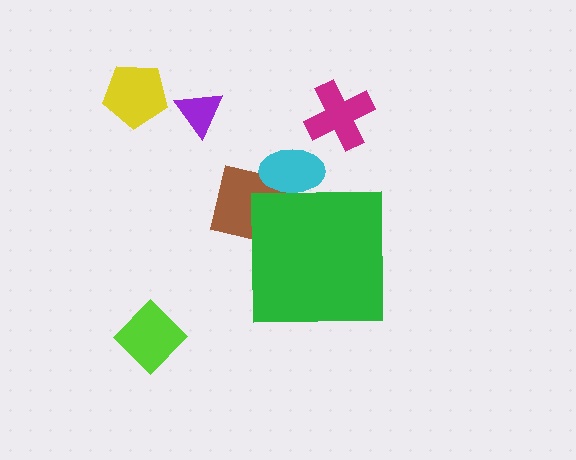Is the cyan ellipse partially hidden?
Yes, the cyan ellipse is partially hidden behind the green square.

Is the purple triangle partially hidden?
No, the purple triangle is fully visible.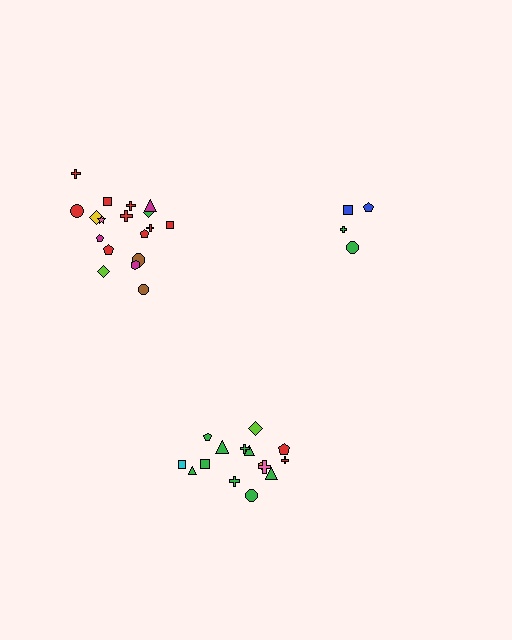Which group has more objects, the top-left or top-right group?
The top-left group.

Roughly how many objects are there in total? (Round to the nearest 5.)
Roughly 35 objects in total.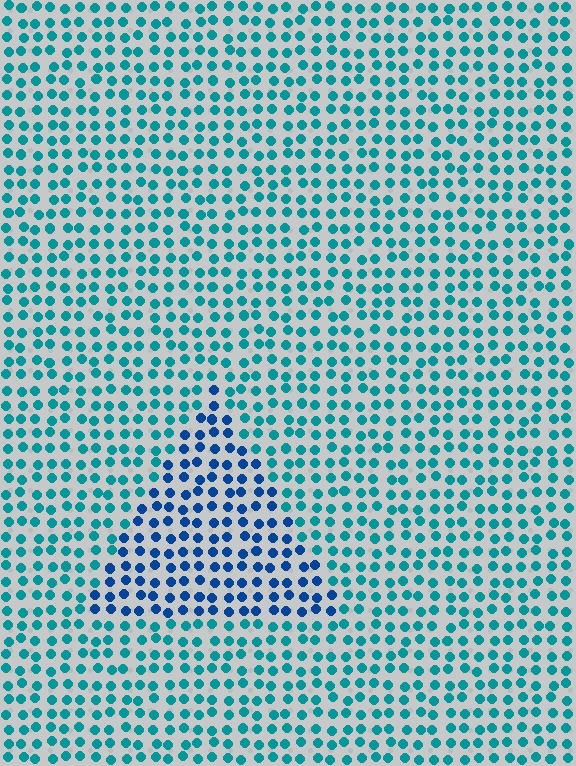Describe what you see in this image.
The image is filled with small teal elements in a uniform arrangement. A triangle-shaped region is visible where the elements are tinted to a slightly different hue, forming a subtle color boundary.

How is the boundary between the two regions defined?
The boundary is defined purely by a slight shift in hue (about 34 degrees). Spacing, size, and orientation are identical on both sides.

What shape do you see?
I see a triangle.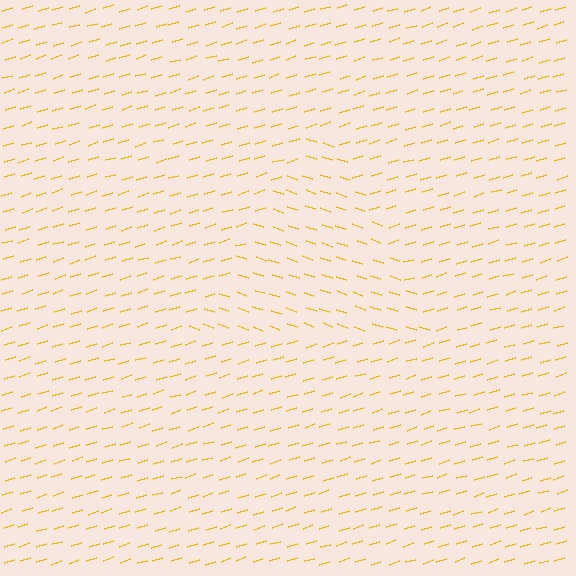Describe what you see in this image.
The image is filled with small yellow line segments. A triangle region in the image has lines oriented differently from the surrounding lines, creating a visible texture boundary.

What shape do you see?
I see a triangle.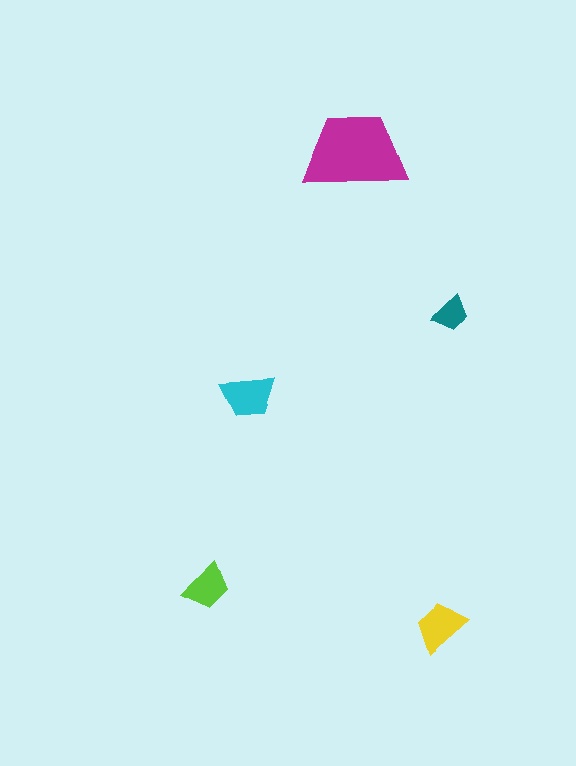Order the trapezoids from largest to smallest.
the magenta one, the cyan one, the yellow one, the lime one, the teal one.